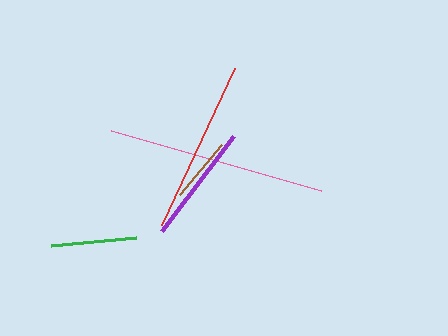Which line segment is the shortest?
The brown line is the shortest at approximately 65 pixels.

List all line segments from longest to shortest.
From longest to shortest: pink, red, purple, green, brown.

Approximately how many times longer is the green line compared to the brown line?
The green line is approximately 1.3 times the length of the brown line.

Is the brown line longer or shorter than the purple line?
The purple line is longer than the brown line.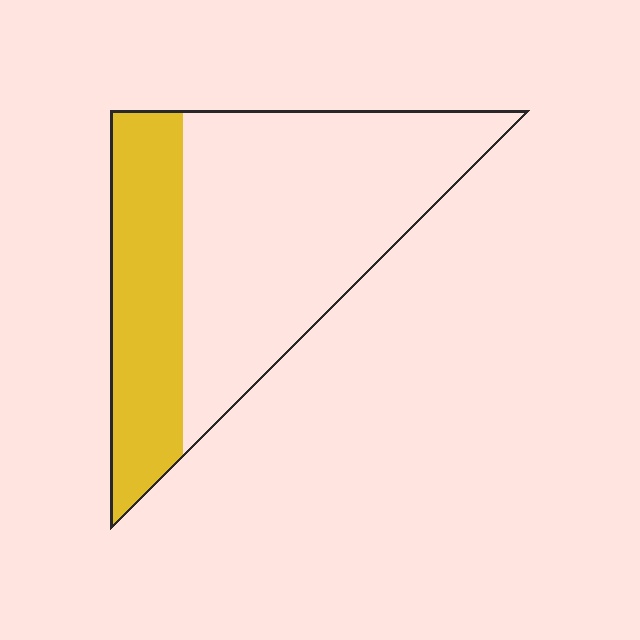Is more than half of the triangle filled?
No.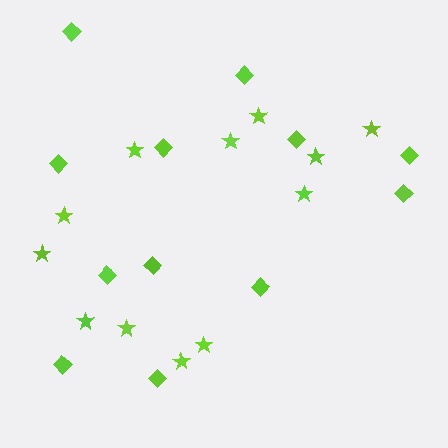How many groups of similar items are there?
There are 2 groups: one group of stars (12) and one group of diamonds (12).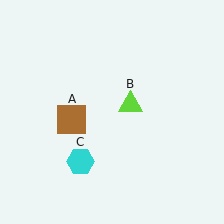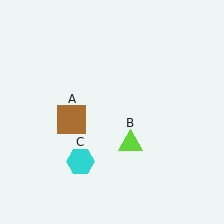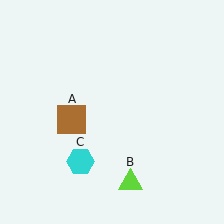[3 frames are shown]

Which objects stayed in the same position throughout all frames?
Brown square (object A) and cyan hexagon (object C) remained stationary.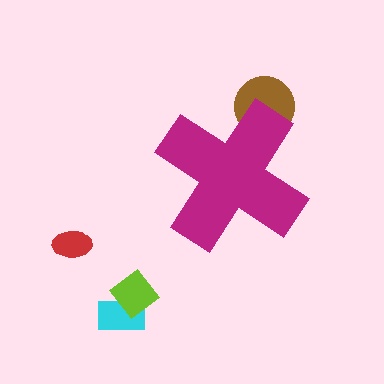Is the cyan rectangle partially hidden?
No, the cyan rectangle is fully visible.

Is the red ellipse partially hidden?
No, the red ellipse is fully visible.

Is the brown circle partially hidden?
Yes, the brown circle is partially hidden behind the magenta cross.